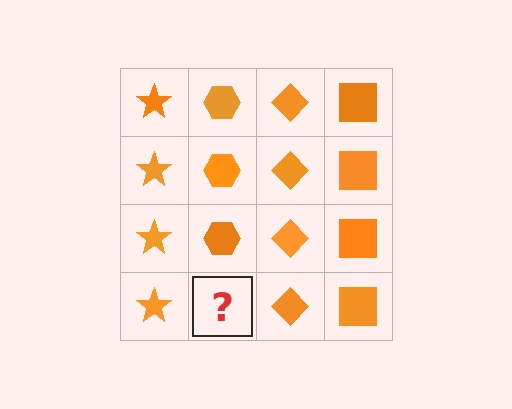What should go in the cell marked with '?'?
The missing cell should contain an orange hexagon.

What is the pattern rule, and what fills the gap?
The rule is that each column has a consistent shape. The gap should be filled with an orange hexagon.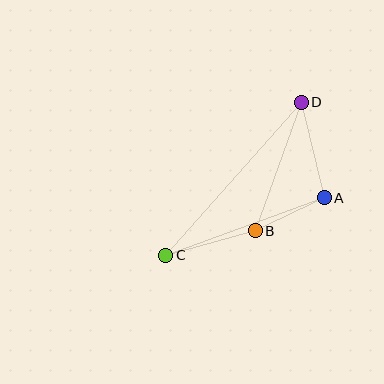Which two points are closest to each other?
Points A and B are closest to each other.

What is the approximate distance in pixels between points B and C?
The distance between B and C is approximately 92 pixels.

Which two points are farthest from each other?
Points C and D are farthest from each other.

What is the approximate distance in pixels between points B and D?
The distance between B and D is approximately 137 pixels.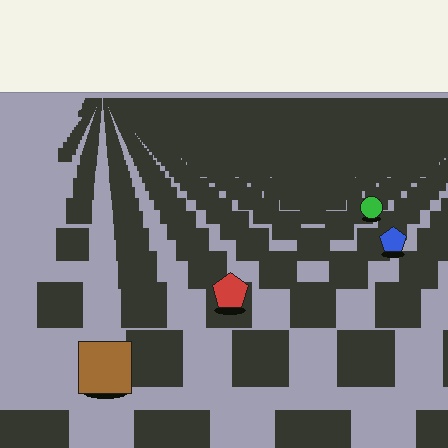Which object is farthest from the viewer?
The green circle is farthest from the viewer. It appears smaller and the ground texture around it is denser.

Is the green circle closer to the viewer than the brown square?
No. The brown square is closer — you can tell from the texture gradient: the ground texture is coarser near it.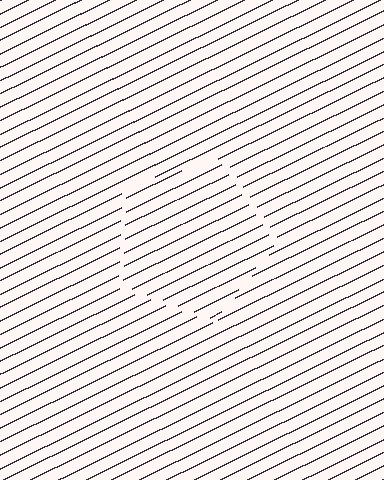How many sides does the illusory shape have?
5 sides — the line-ends trace a pentagon.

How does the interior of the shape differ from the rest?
The interior of the shape contains the same grating, shifted by half a period — the contour is defined by the phase discontinuity where line-ends from the inner and outer gratings abut.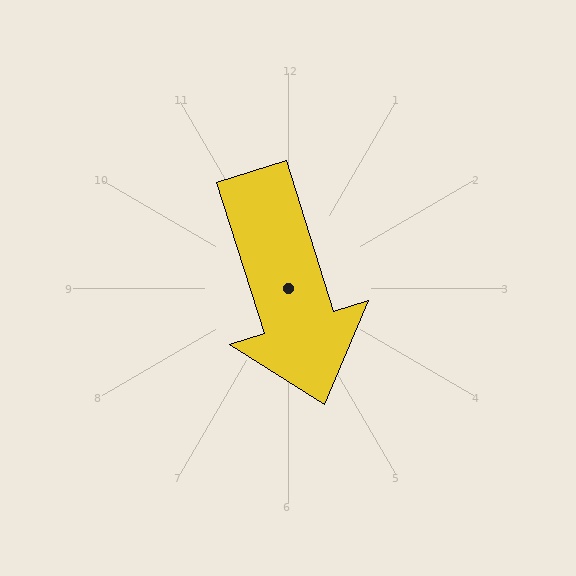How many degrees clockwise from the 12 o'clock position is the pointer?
Approximately 163 degrees.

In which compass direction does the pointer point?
South.